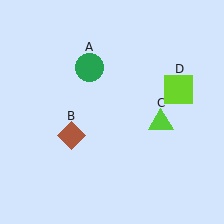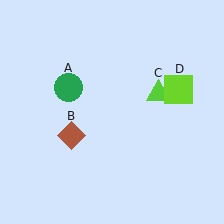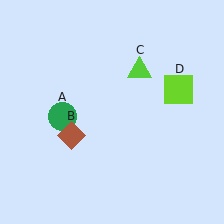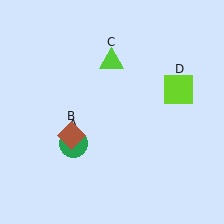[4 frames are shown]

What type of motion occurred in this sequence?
The green circle (object A), lime triangle (object C) rotated counterclockwise around the center of the scene.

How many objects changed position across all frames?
2 objects changed position: green circle (object A), lime triangle (object C).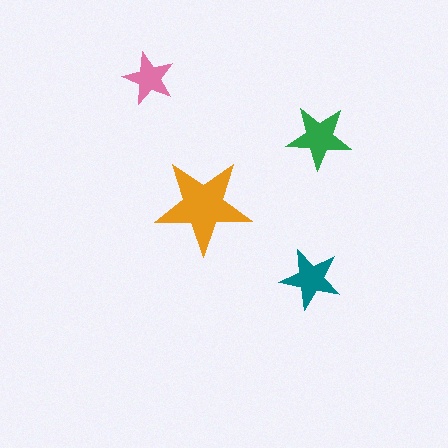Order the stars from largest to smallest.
the orange one, the green one, the teal one, the pink one.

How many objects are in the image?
There are 4 objects in the image.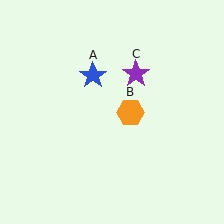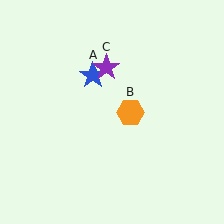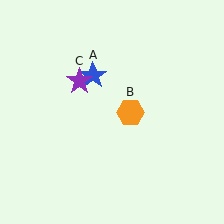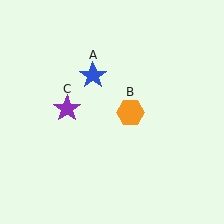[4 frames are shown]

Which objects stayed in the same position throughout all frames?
Blue star (object A) and orange hexagon (object B) remained stationary.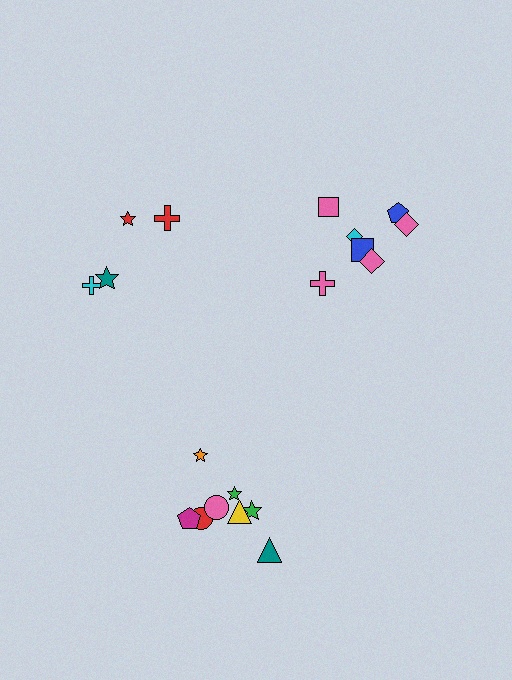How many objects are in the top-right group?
There are 7 objects.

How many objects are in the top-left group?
There are 4 objects.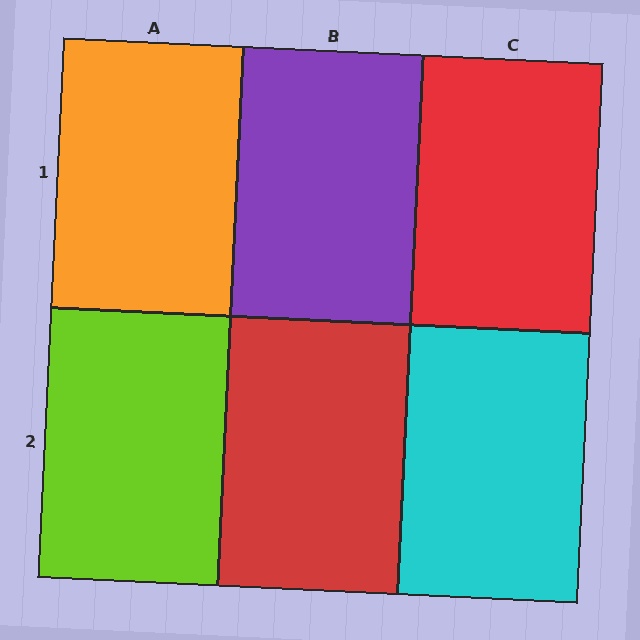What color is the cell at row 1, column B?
Purple.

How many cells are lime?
1 cell is lime.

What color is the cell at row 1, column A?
Orange.